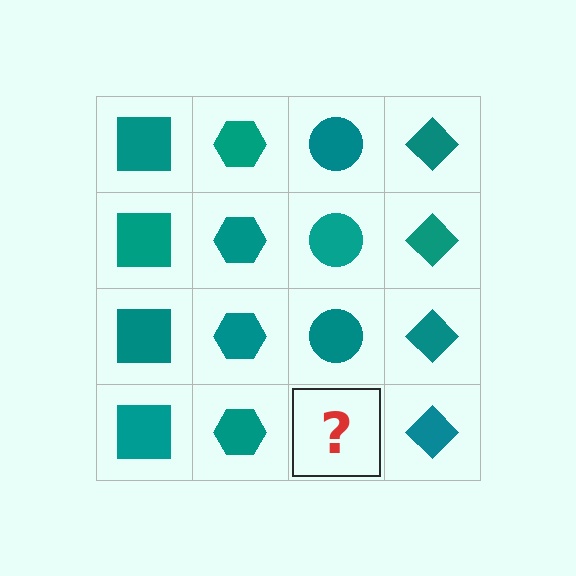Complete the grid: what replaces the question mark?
The question mark should be replaced with a teal circle.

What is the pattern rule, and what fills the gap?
The rule is that each column has a consistent shape. The gap should be filled with a teal circle.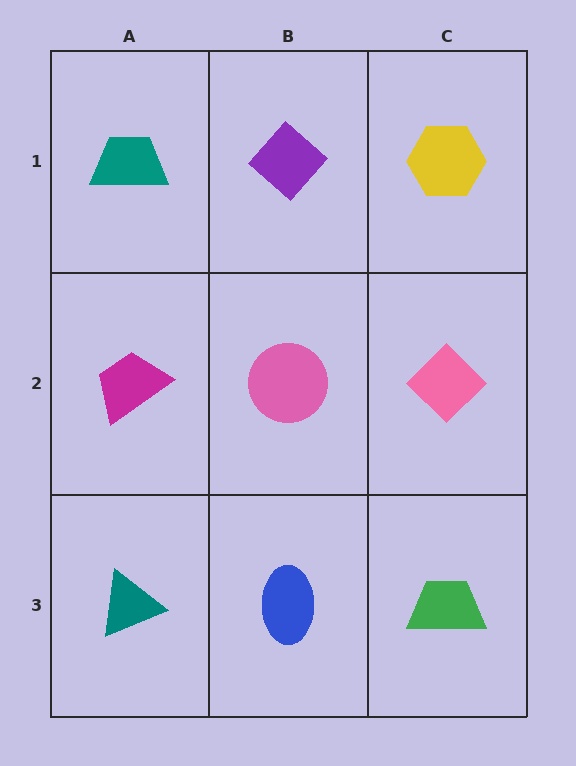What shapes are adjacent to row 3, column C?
A pink diamond (row 2, column C), a blue ellipse (row 3, column B).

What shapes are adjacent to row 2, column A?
A teal trapezoid (row 1, column A), a teal triangle (row 3, column A), a pink circle (row 2, column B).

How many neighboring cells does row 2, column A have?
3.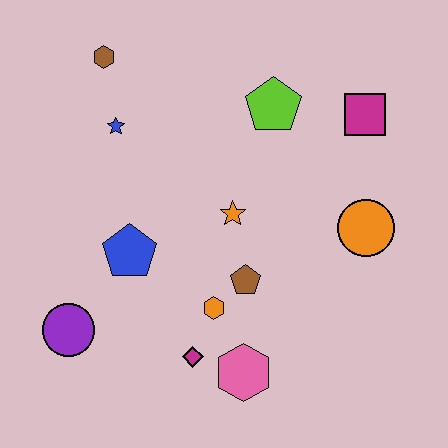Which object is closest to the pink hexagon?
The magenta diamond is closest to the pink hexagon.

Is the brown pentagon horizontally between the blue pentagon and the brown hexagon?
No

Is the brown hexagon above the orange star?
Yes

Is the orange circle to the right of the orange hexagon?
Yes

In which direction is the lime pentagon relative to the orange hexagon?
The lime pentagon is above the orange hexagon.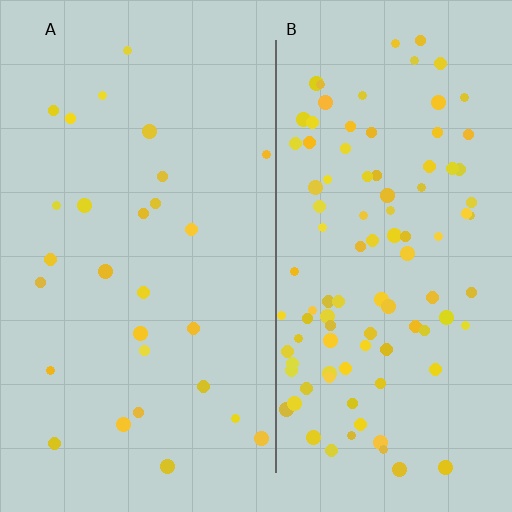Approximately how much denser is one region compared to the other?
Approximately 3.7× — region B over region A.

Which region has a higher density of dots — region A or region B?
B (the right).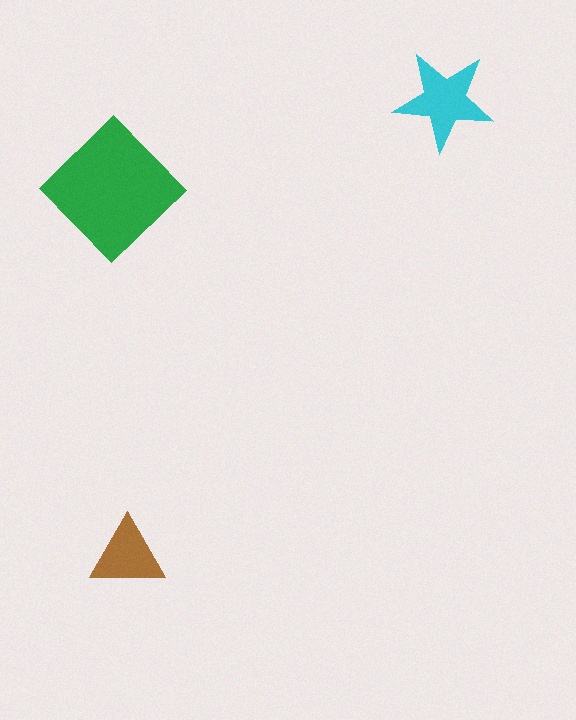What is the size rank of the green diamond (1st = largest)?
1st.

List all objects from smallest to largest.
The brown triangle, the cyan star, the green diamond.